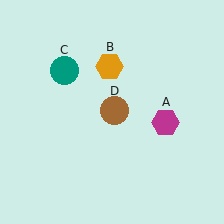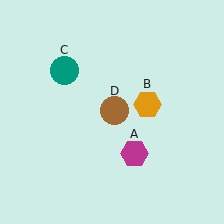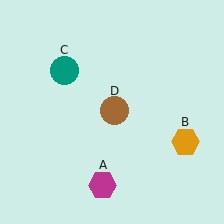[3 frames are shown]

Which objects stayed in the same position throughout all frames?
Teal circle (object C) and brown circle (object D) remained stationary.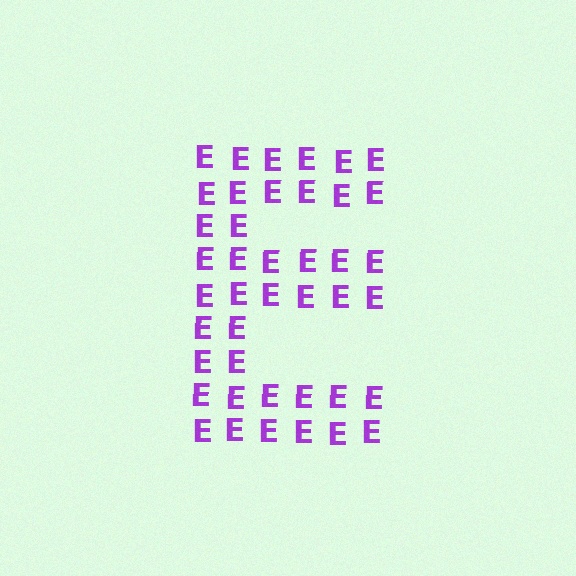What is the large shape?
The large shape is the letter E.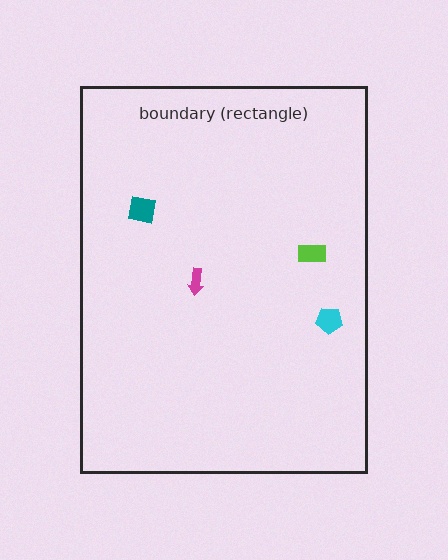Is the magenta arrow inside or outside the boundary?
Inside.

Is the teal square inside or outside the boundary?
Inside.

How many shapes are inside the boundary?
4 inside, 0 outside.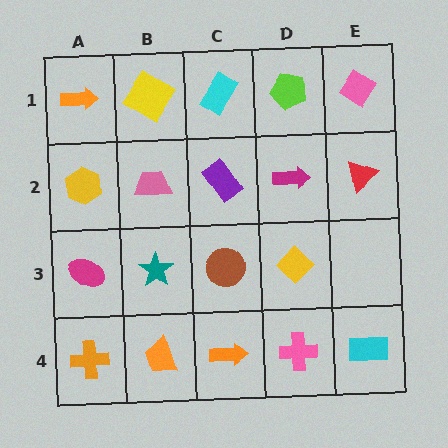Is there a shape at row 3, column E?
No, that cell is empty.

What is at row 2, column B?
A pink trapezoid.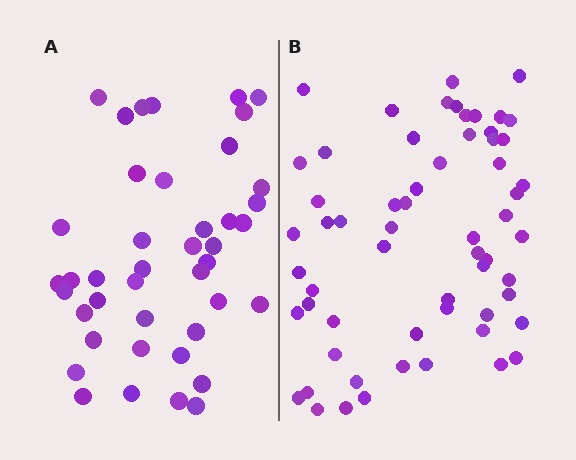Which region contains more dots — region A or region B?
Region B (the right region) has more dots.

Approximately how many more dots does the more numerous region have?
Region B has approximately 20 more dots than region A.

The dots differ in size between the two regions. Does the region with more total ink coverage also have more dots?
No. Region A has more total ink coverage because its dots are larger, but region B actually contains more individual dots. Total area can be misleading — the number of items is what matters here.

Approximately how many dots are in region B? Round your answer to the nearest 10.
About 60 dots.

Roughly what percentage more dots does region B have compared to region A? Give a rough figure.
About 45% more.